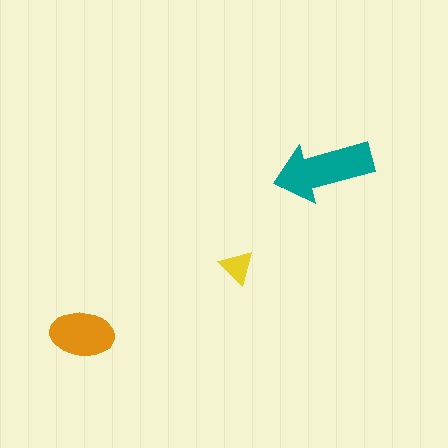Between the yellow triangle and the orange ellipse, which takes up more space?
The orange ellipse.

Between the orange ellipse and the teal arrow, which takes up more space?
The teal arrow.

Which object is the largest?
The teal arrow.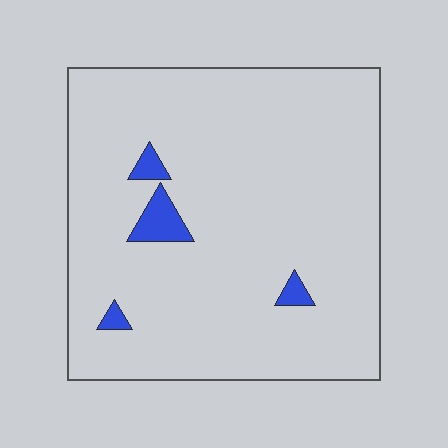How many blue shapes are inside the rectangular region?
4.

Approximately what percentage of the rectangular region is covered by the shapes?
Approximately 5%.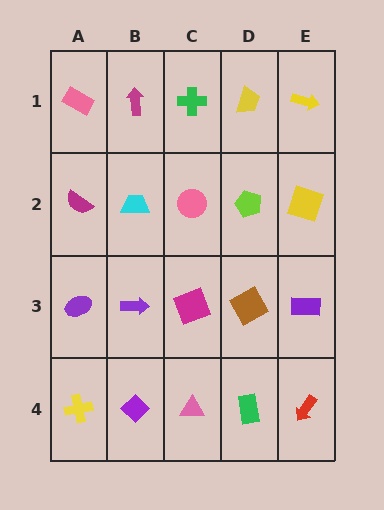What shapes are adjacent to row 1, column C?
A pink circle (row 2, column C), a magenta arrow (row 1, column B), a yellow trapezoid (row 1, column D).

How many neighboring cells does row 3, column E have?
3.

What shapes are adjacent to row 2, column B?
A magenta arrow (row 1, column B), a purple arrow (row 3, column B), a magenta semicircle (row 2, column A), a pink circle (row 2, column C).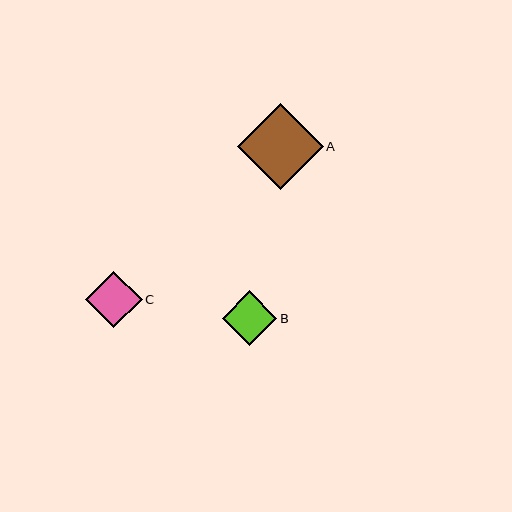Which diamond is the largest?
Diamond A is the largest with a size of approximately 86 pixels.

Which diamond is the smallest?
Diamond B is the smallest with a size of approximately 54 pixels.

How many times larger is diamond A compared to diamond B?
Diamond A is approximately 1.6 times the size of diamond B.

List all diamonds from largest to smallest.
From largest to smallest: A, C, B.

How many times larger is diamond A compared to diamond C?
Diamond A is approximately 1.5 times the size of diamond C.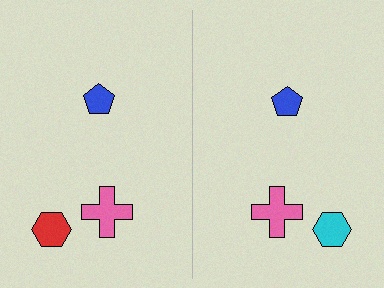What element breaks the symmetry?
The cyan hexagon on the right side breaks the symmetry — its mirror counterpart is red.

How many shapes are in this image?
There are 6 shapes in this image.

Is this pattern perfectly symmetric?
No, the pattern is not perfectly symmetric. The cyan hexagon on the right side breaks the symmetry — its mirror counterpart is red.